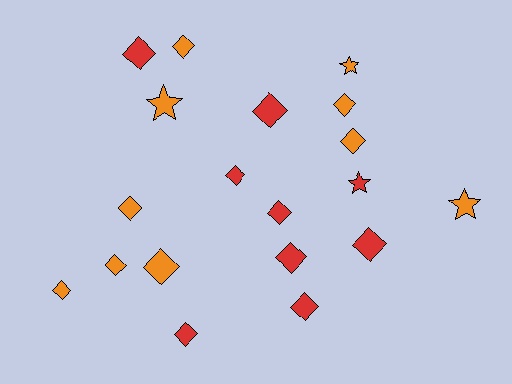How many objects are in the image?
There are 19 objects.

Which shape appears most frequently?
Diamond, with 15 objects.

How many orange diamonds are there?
There are 7 orange diamonds.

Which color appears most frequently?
Orange, with 10 objects.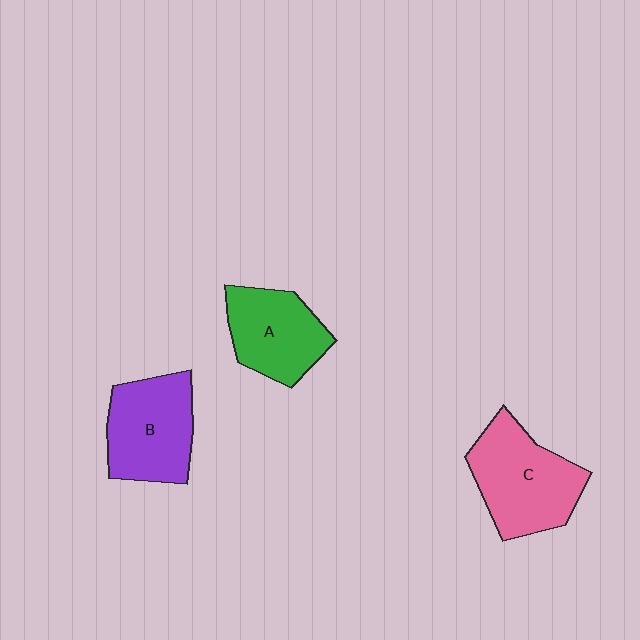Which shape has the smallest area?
Shape A (green).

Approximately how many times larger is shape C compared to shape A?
Approximately 1.2 times.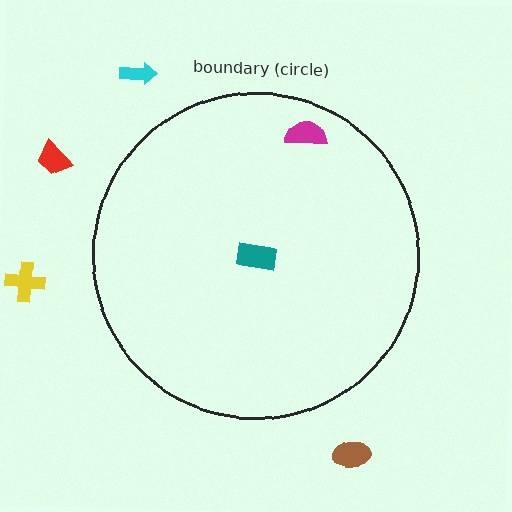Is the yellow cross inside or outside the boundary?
Outside.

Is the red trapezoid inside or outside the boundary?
Outside.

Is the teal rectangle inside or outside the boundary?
Inside.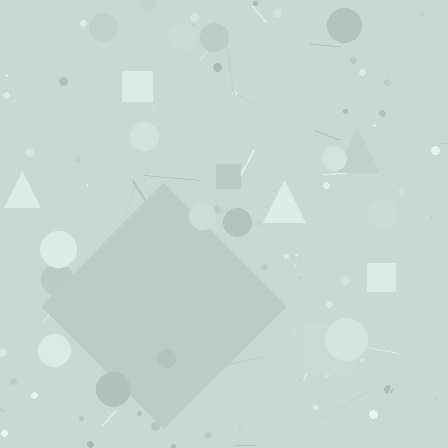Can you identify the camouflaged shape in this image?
The camouflaged shape is a diamond.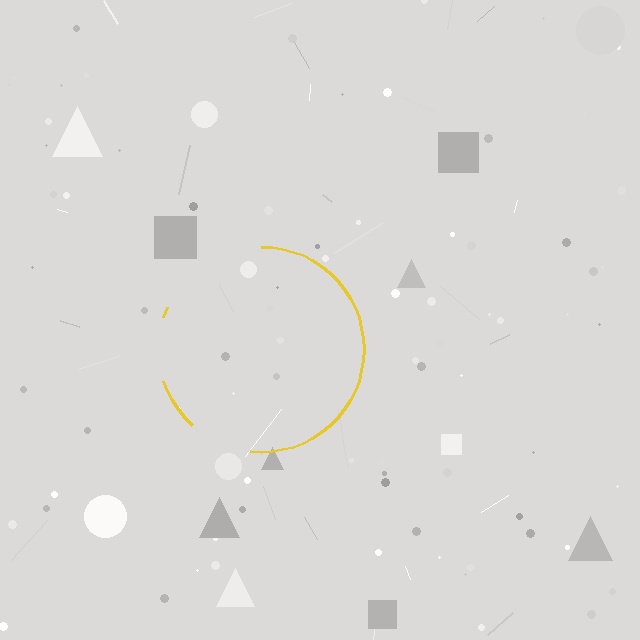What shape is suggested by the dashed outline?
The dashed outline suggests a circle.